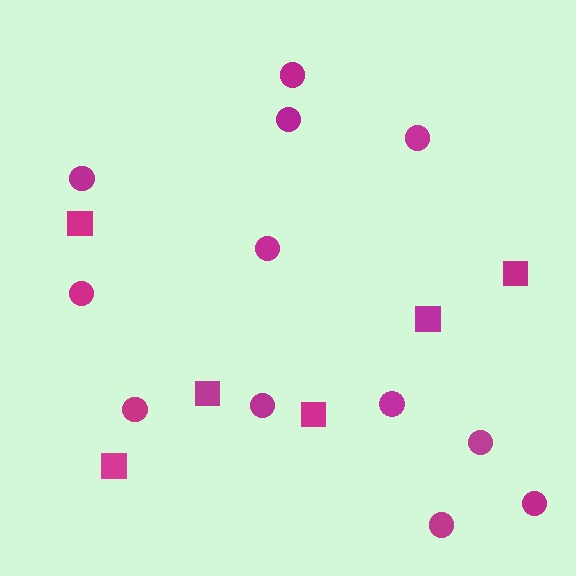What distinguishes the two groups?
There are 2 groups: one group of circles (12) and one group of squares (6).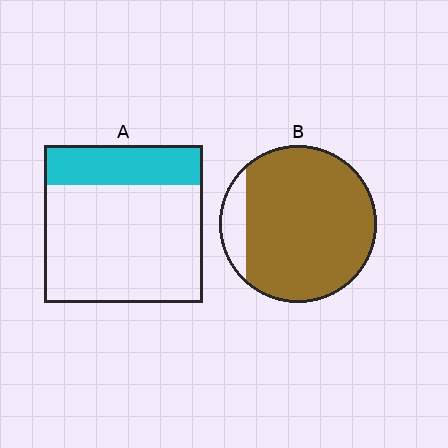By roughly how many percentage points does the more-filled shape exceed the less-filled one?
By roughly 65 percentage points (B over A).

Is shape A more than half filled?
No.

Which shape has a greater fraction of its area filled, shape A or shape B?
Shape B.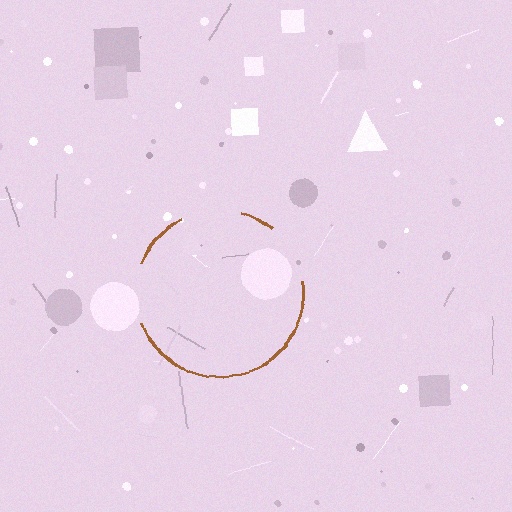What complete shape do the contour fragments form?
The contour fragments form a circle.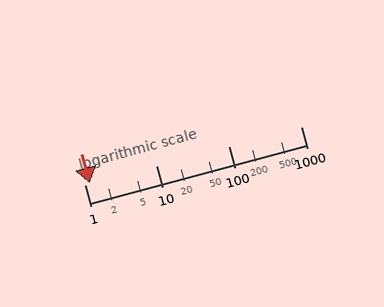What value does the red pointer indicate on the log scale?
The pointer indicates approximately 1.2.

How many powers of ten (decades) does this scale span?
The scale spans 3 decades, from 1 to 1000.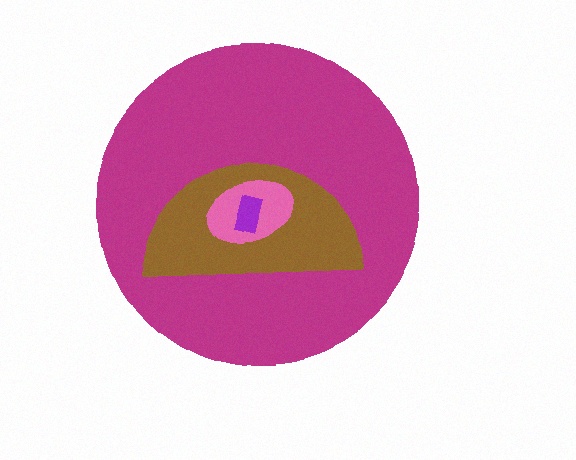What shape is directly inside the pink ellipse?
The purple rectangle.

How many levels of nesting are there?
4.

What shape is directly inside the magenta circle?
The brown semicircle.